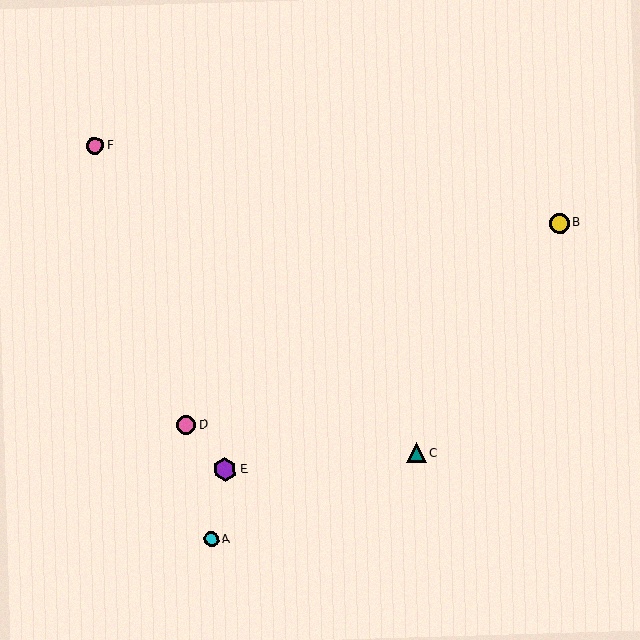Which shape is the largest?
The purple hexagon (labeled E) is the largest.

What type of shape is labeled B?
Shape B is a yellow circle.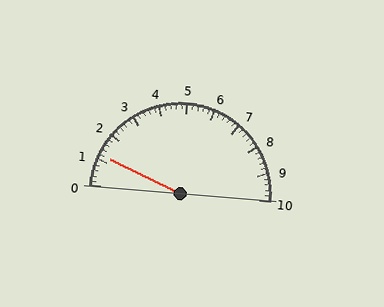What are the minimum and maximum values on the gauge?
The gauge ranges from 0 to 10.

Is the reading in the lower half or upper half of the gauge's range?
The reading is in the lower half of the range (0 to 10).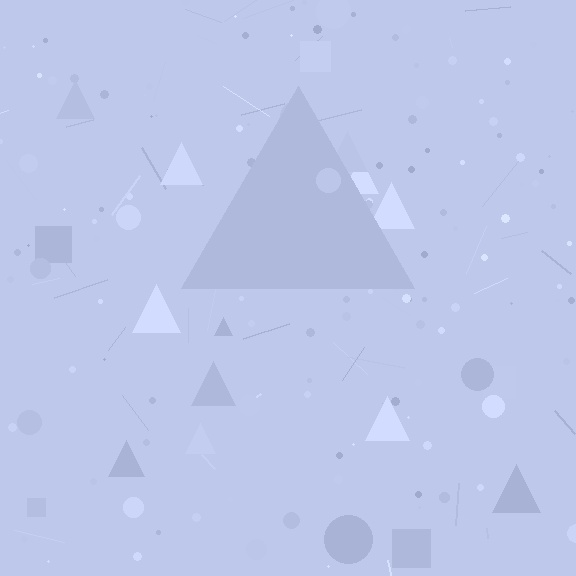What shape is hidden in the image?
A triangle is hidden in the image.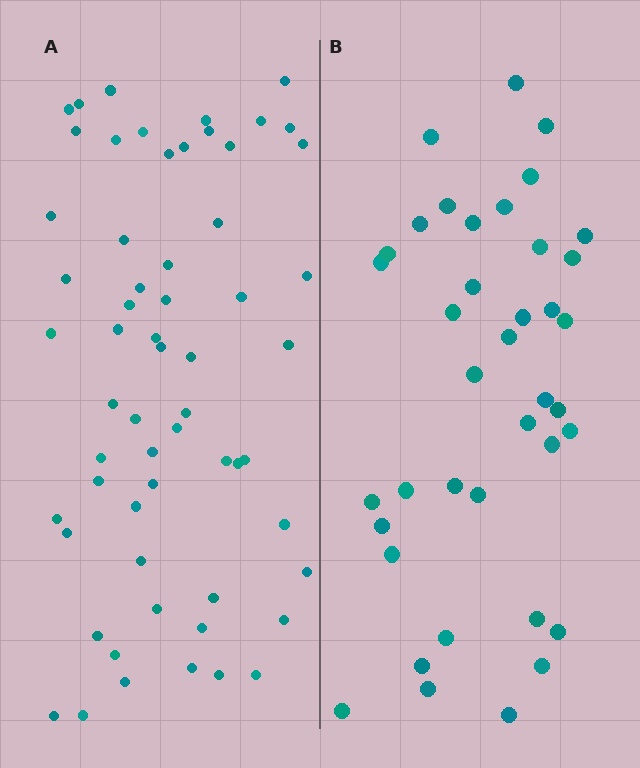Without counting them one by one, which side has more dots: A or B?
Region A (the left region) has more dots.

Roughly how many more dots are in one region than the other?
Region A has approximately 20 more dots than region B.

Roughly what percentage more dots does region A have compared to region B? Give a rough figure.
About 55% more.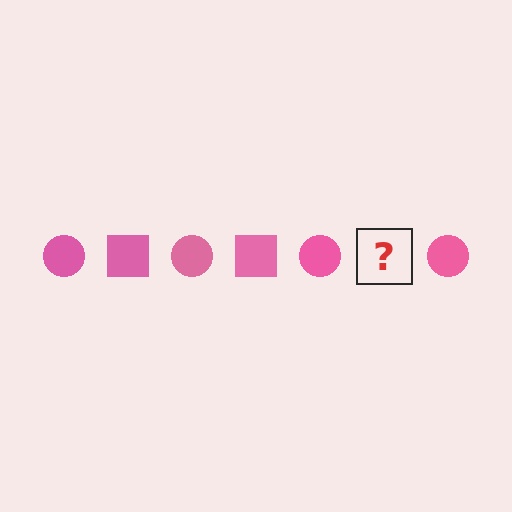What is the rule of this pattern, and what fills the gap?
The rule is that the pattern cycles through circle, square shapes in pink. The gap should be filled with a pink square.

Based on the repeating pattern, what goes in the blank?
The blank should be a pink square.